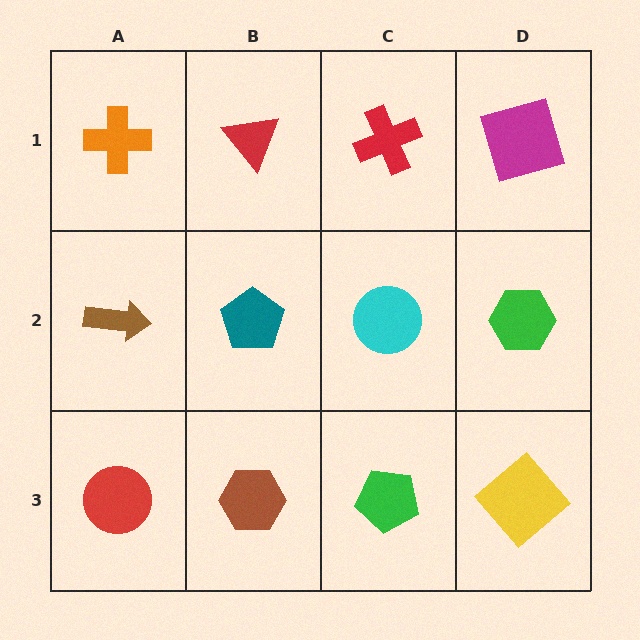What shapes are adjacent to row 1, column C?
A cyan circle (row 2, column C), a red triangle (row 1, column B), a magenta square (row 1, column D).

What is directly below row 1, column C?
A cyan circle.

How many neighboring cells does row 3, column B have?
3.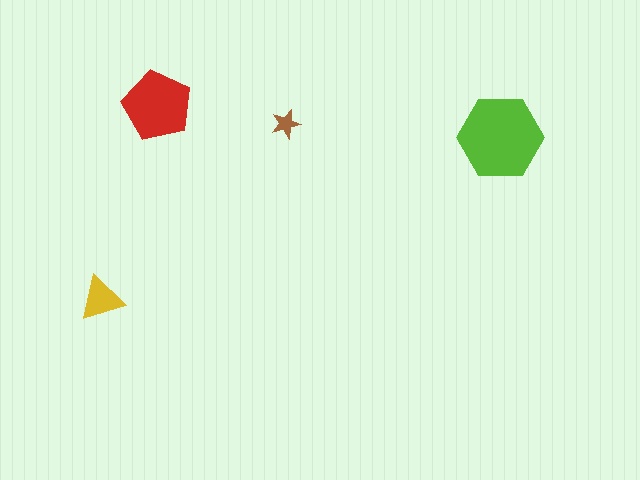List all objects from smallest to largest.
The brown star, the yellow triangle, the red pentagon, the lime hexagon.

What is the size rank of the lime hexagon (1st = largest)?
1st.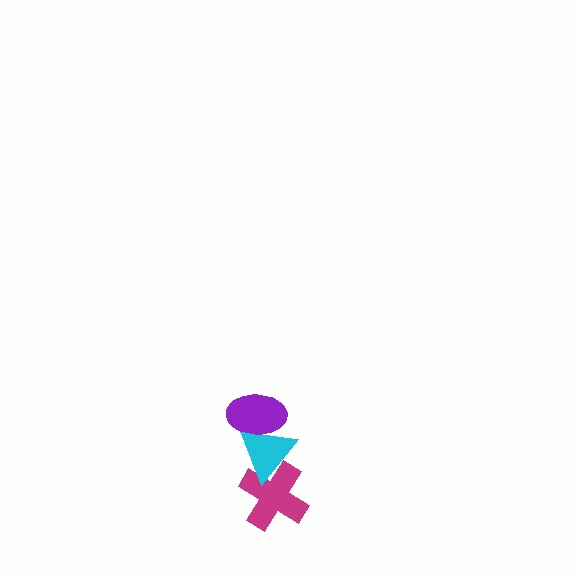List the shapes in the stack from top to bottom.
From top to bottom: the purple ellipse, the cyan triangle, the magenta cross.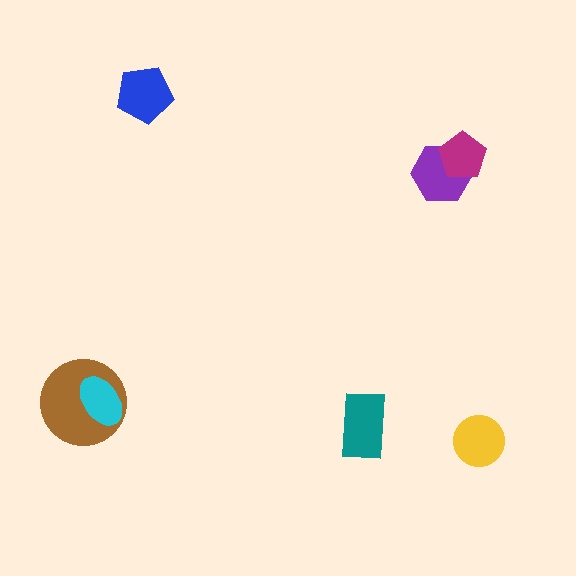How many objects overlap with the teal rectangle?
0 objects overlap with the teal rectangle.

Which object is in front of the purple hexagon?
The magenta pentagon is in front of the purple hexagon.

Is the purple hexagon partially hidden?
Yes, it is partially covered by another shape.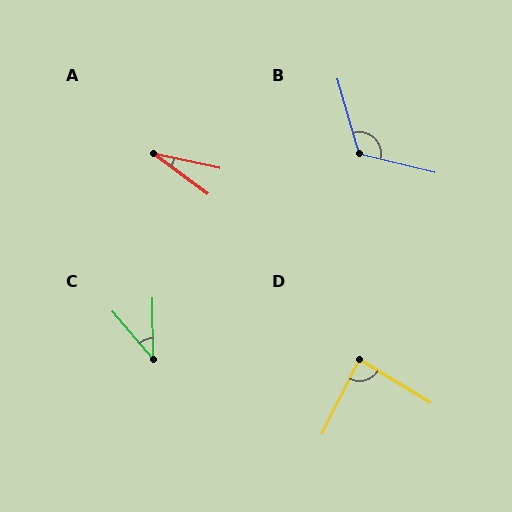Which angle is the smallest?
A, at approximately 24 degrees.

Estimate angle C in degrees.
Approximately 40 degrees.